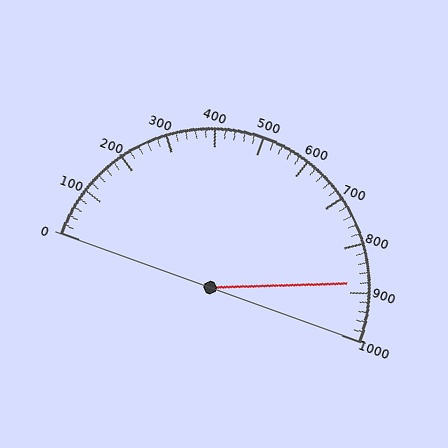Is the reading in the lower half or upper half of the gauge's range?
The reading is in the upper half of the range (0 to 1000).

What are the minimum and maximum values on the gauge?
The gauge ranges from 0 to 1000.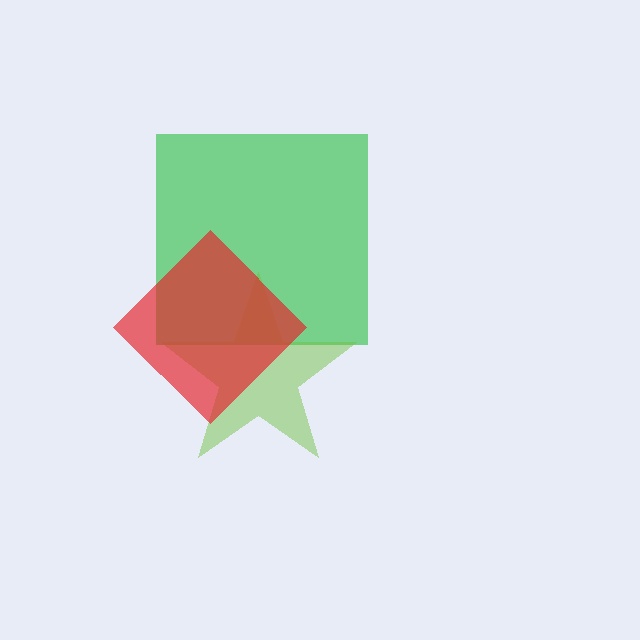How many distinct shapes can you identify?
There are 3 distinct shapes: a green square, a lime star, a red diamond.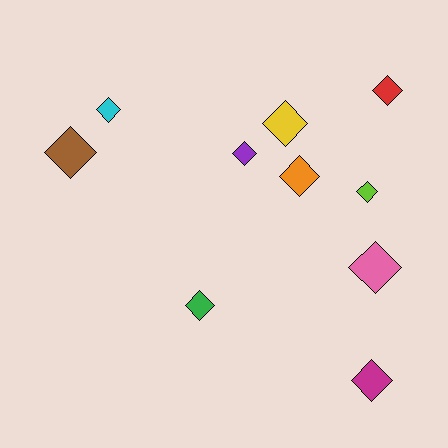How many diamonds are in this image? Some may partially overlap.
There are 10 diamonds.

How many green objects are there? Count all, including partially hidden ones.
There is 1 green object.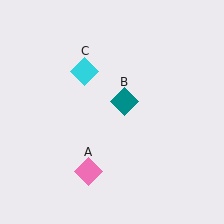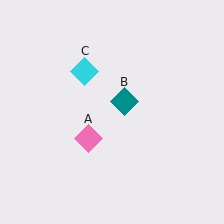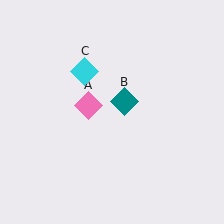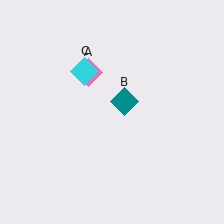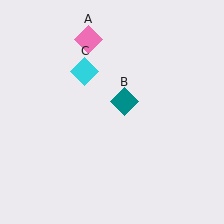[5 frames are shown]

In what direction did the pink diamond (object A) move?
The pink diamond (object A) moved up.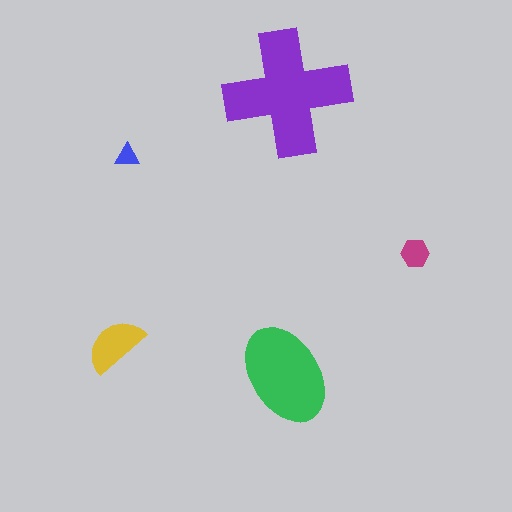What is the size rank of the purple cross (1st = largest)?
1st.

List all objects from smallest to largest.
The blue triangle, the magenta hexagon, the yellow semicircle, the green ellipse, the purple cross.